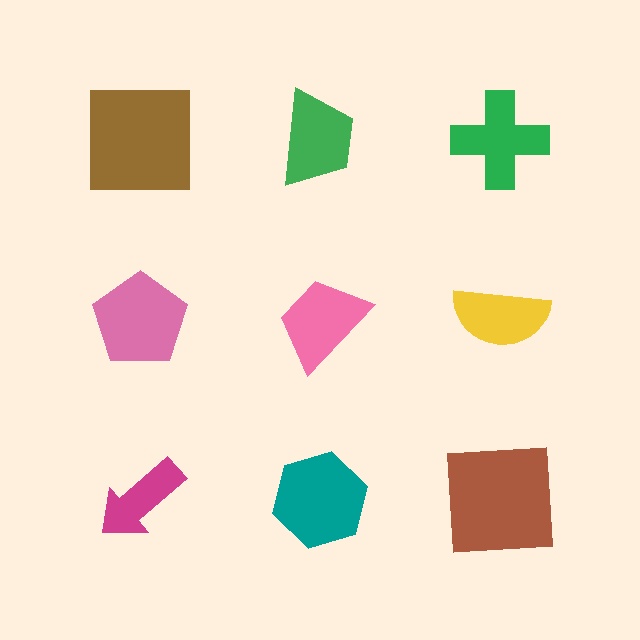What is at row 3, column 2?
A teal hexagon.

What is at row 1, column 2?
A green trapezoid.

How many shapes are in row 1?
3 shapes.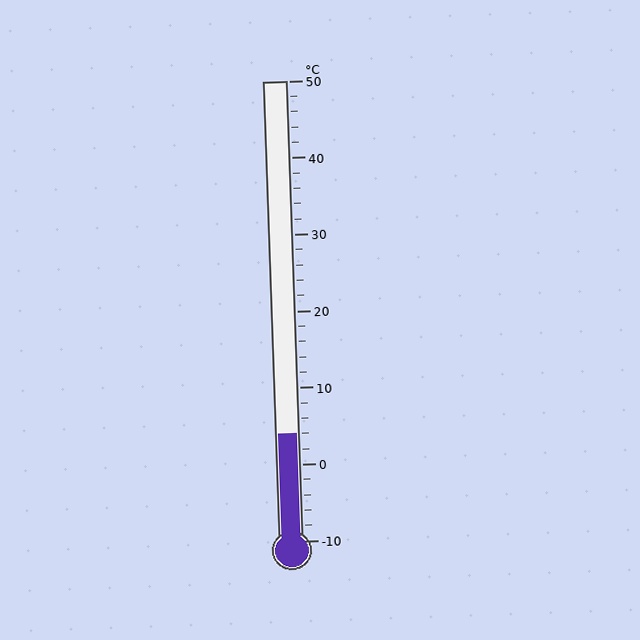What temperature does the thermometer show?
The thermometer shows approximately 4°C.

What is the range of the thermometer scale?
The thermometer scale ranges from -10°C to 50°C.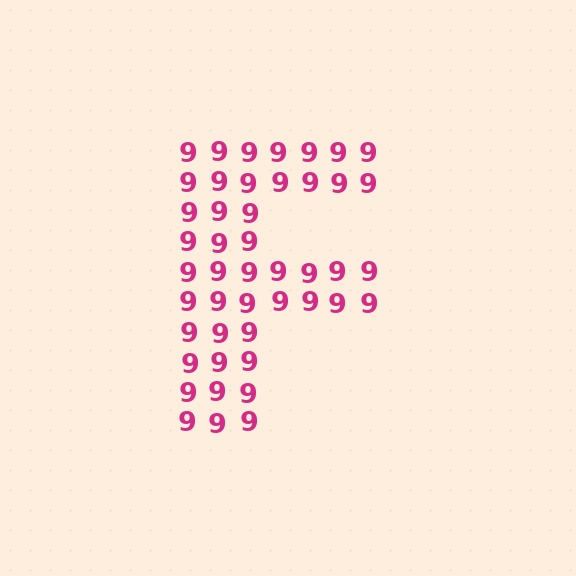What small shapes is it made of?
It is made of small digit 9's.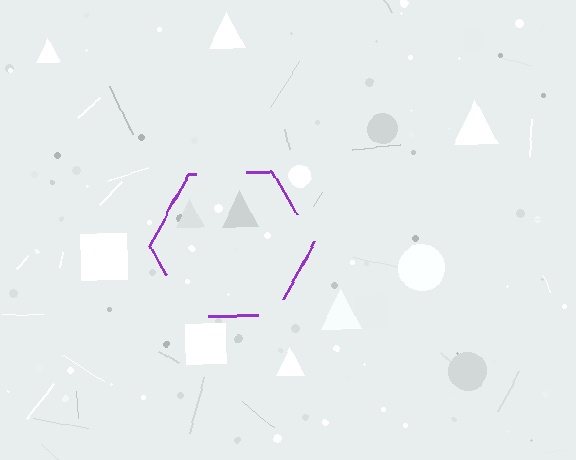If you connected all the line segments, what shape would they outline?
They would outline a hexagon.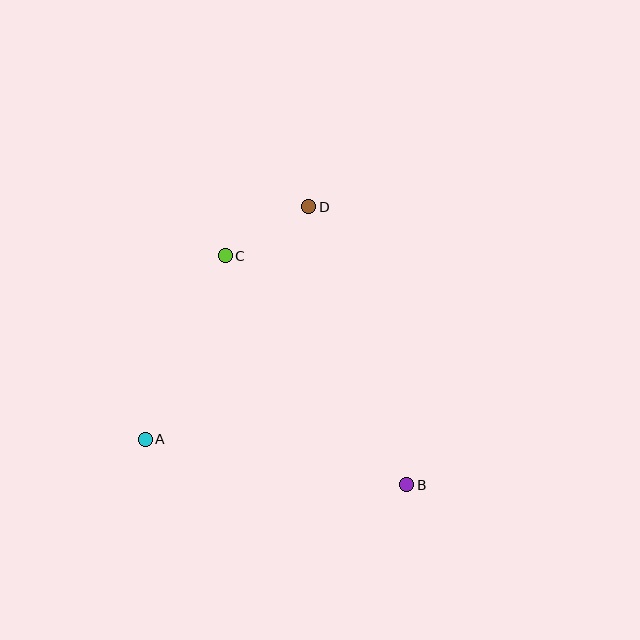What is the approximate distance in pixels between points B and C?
The distance between B and C is approximately 292 pixels.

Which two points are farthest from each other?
Points B and D are farthest from each other.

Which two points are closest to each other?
Points C and D are closest to each other.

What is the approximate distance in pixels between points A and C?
The distance between A and C is approximately 200 pixels.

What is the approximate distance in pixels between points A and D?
The distance between A and D is approximately 284 pixels.